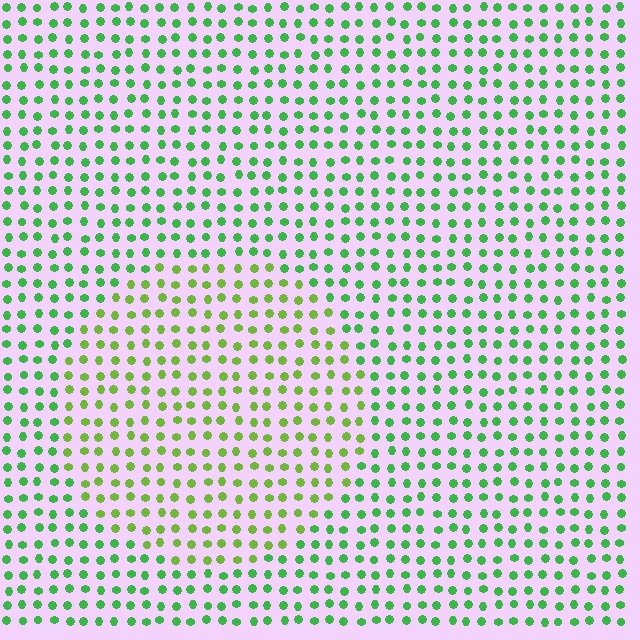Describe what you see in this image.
The image is filled with small green elements in a uniform arrangement. A circle-shaped region is visible where the elements are tinted to a slightly different hue, forming a subtle color boundary.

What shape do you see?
I see a circle.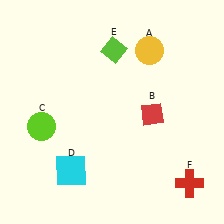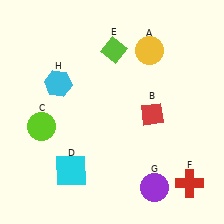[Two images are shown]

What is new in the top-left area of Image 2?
A cyan hexagon (H) was added in the top-left area of Image 2.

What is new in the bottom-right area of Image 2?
A purple circle (G) was added in the bottom-right area of Image 2.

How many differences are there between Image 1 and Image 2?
There are 2 differences between the two images.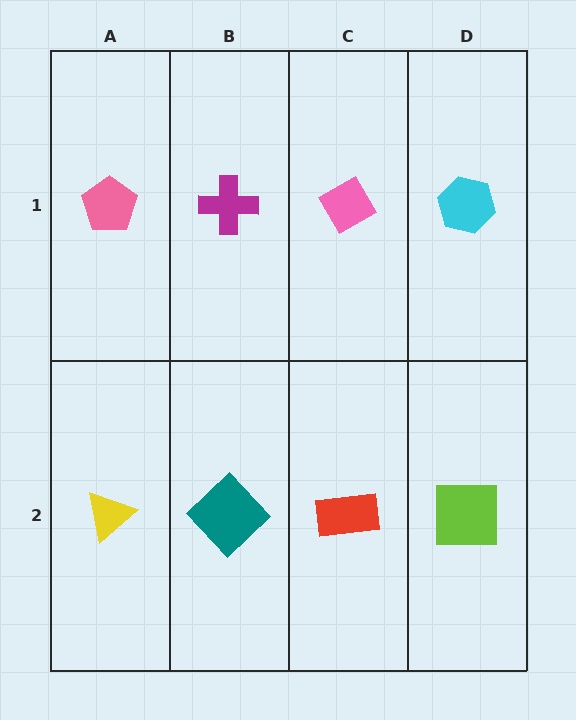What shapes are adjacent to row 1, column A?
A yellow triangle (row 2, column A), a magenta cross (row 1, column B).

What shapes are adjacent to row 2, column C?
A pink diamond (row 1, column C), a teal diamond (row 2, column B), a lime square (row 2, column D).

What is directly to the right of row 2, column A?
A teal diamond.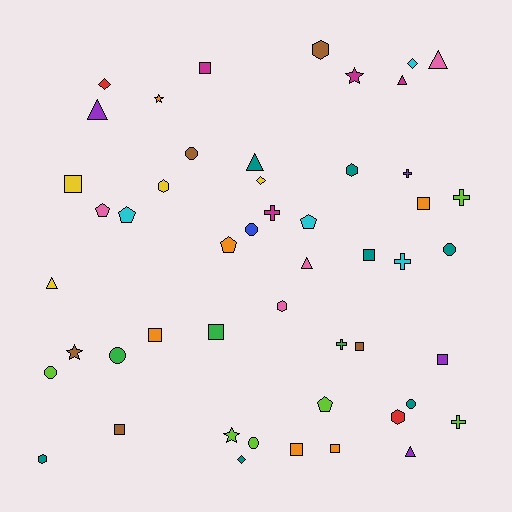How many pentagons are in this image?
There are 5 pentagons.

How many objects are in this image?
There are 50 objects.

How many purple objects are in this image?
There are 4 purple objects.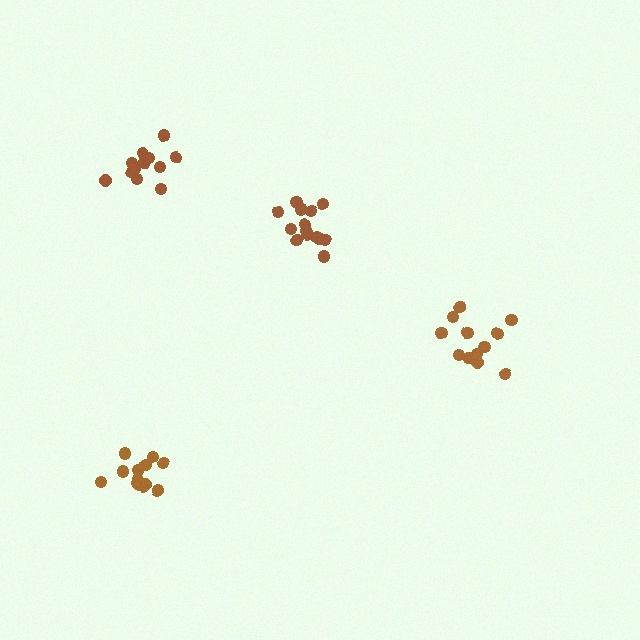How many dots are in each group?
Group 1: 12 dots, Group 2: 14 dots, Group 3: 12 dots, Group 4: 15 dots (53 total).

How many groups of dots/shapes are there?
There are 4 groups.